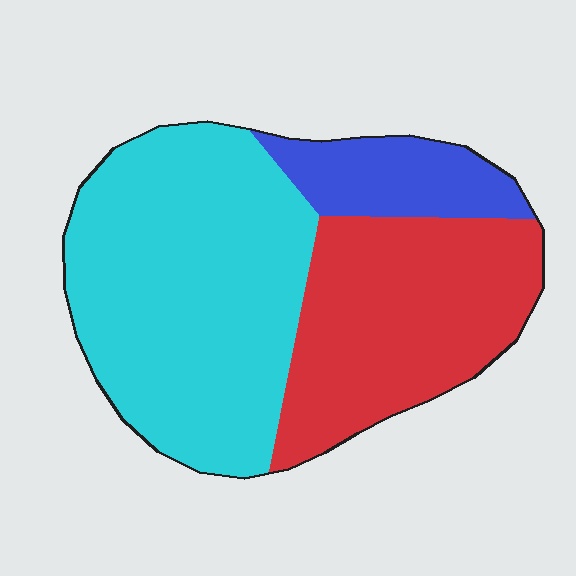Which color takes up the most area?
Cyan, at roughly 50%.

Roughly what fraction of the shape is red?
Red takes up about one third (1/3) of the shape.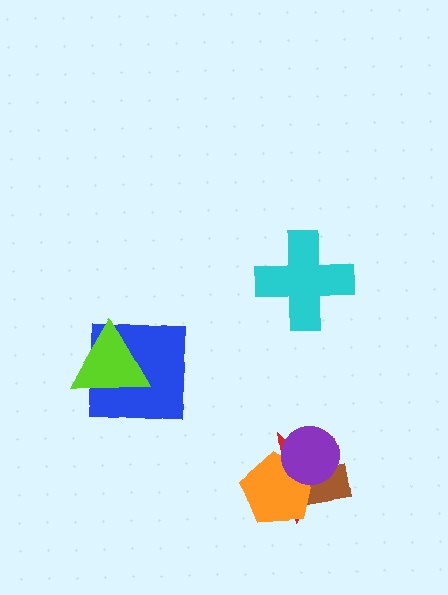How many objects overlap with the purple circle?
3 objects overlap with the purple circle.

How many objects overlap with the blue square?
1 object overlaps with the blue square.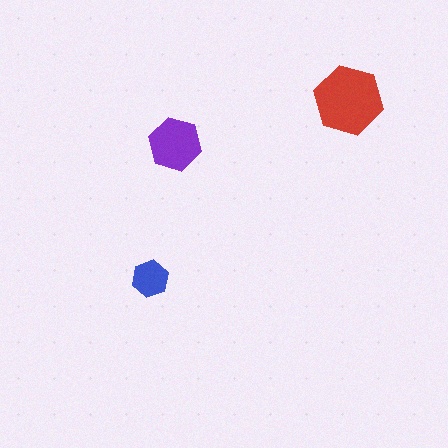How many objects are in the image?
There are 3 objects in the image.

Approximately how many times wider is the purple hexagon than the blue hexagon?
About 1.5 times wider.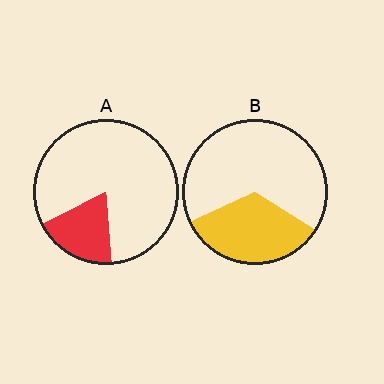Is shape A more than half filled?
No.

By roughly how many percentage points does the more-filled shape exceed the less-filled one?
By roughly 15 percentage points (B over A).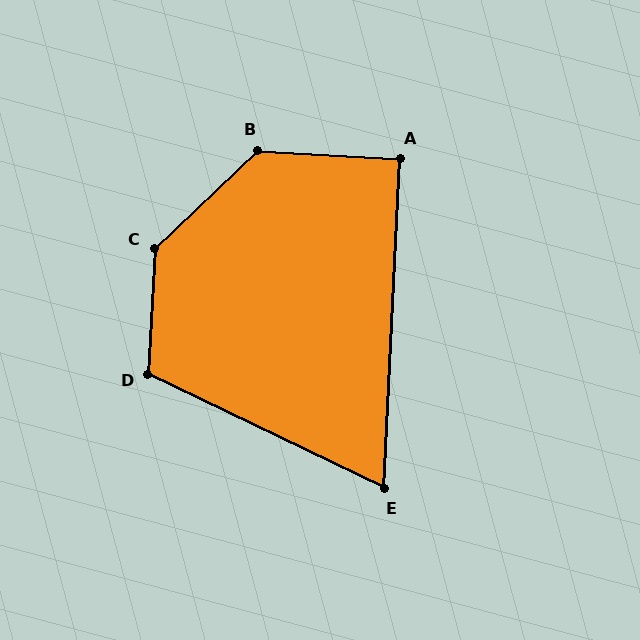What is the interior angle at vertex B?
Approximately 133 degrees (obtuse).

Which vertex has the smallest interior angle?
E, at approximately 67 degrees.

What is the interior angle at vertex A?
Approximately 90 degrees (approximately right).